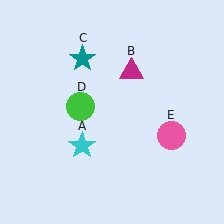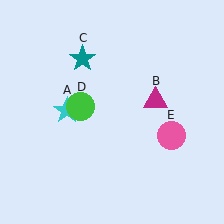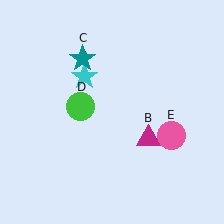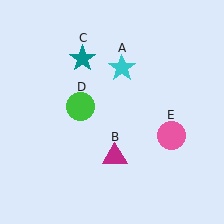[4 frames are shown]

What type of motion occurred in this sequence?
The cyan star (object A), magenta triangle (object B) rotated clockwise around the center of the scene.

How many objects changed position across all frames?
2 objects changed position: cyan star (object A), magenta triangle (object B).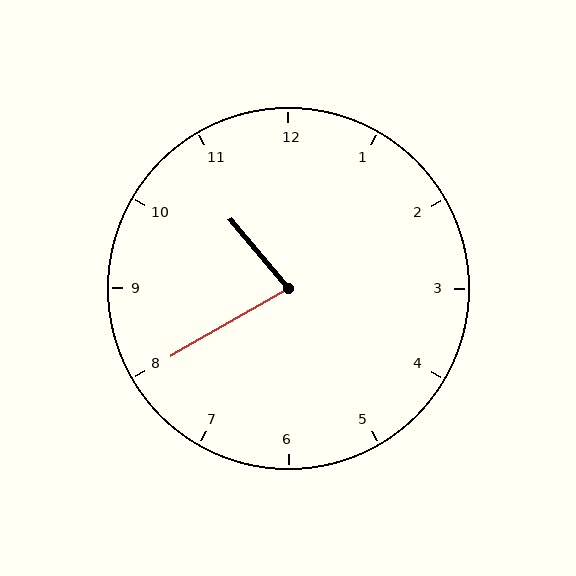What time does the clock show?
10:40.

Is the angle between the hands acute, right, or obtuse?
It is acute.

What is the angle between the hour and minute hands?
Approximately 80 degrees.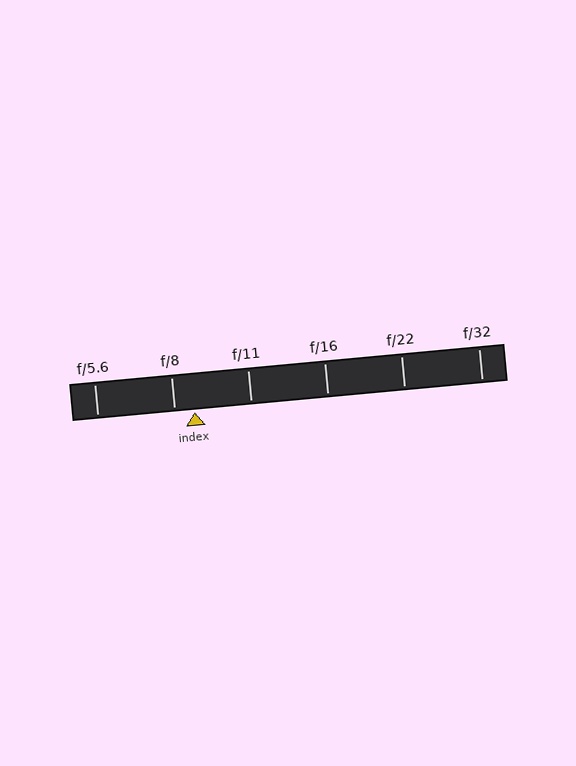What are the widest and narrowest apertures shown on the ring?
The widest aperture shown is f/5.6 and the narrowest is f/32.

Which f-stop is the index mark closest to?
The index mark is closest to f/8.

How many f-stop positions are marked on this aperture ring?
There are 6 f-stop positions marked.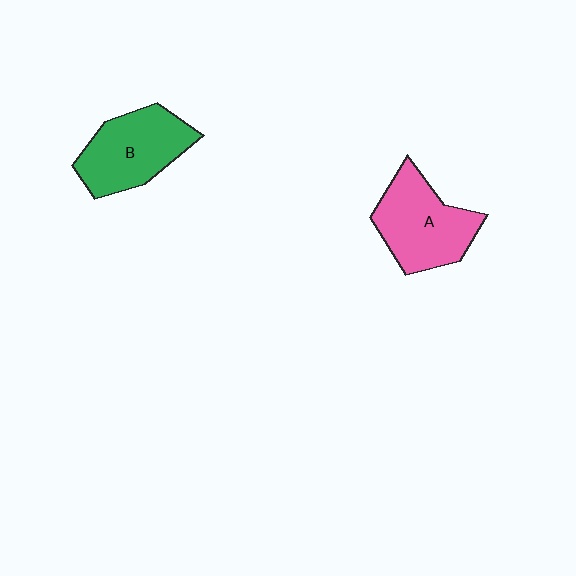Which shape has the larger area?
Shape A (pink).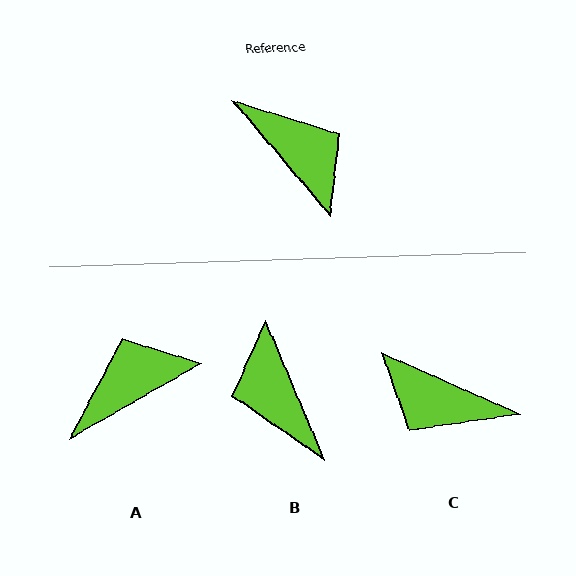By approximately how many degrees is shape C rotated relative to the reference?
Approximately 154 degrees clockwise.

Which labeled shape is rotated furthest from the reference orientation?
B, about 163 degrees away.